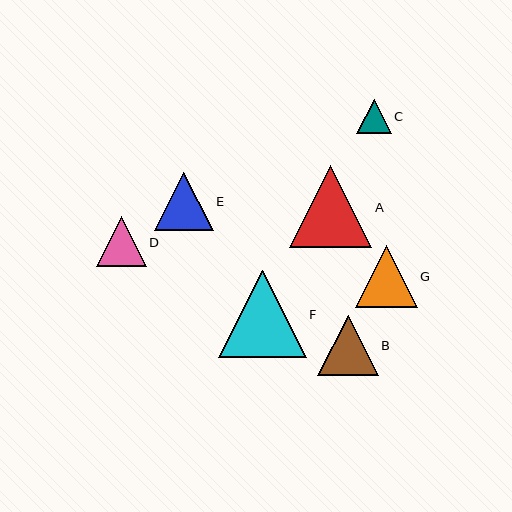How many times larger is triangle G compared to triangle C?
Triangle G is approximately 1.8 times the size of triangle C.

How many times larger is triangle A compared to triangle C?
Triangle A is approximately 2.4 times the size of triangle C.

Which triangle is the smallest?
Triangle C is the smallest with a size of approximately 34 pixels.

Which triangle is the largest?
Triangle F is the largest with a size of approximately 87 pixels.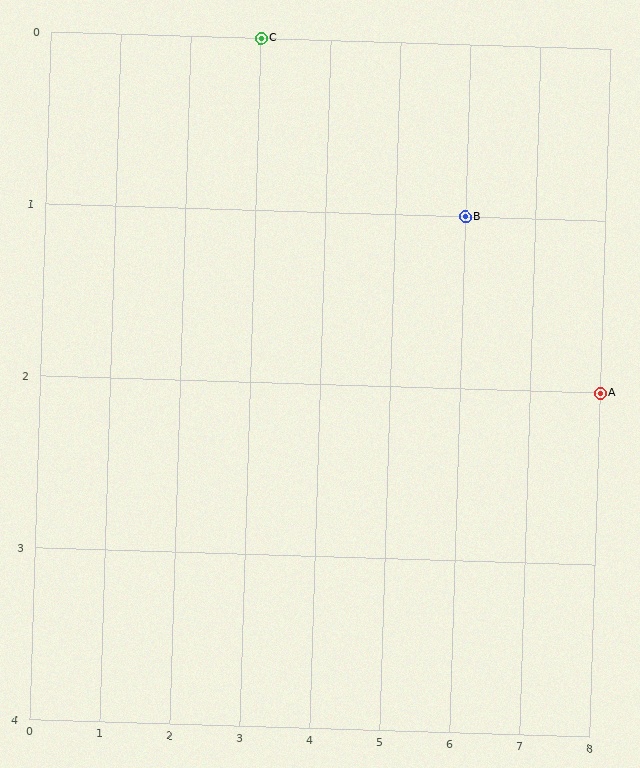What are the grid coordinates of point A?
Point A is at grid coordinates (8, 2).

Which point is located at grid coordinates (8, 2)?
Point A is at (8, 2).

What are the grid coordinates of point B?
Point B is at grid coordinates (6, 1).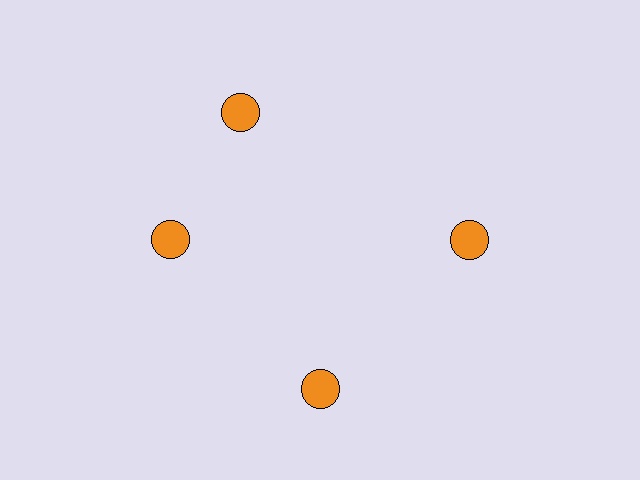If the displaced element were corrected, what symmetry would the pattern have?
It would have 4-fold rotational symmetry — the pattern would map onto itself every 90 degrees.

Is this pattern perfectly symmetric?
No. The 4 orange circles are arranged in a ring, but one element near the 12 o'clock position is rotated out of alignment along the ring, breaking the 4-fold rotational symmetry.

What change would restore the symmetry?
The symmetry would be restored by rotating it back into even spacing with its neighbors so that all 4 circles sit at equal angles and equal distance from the center.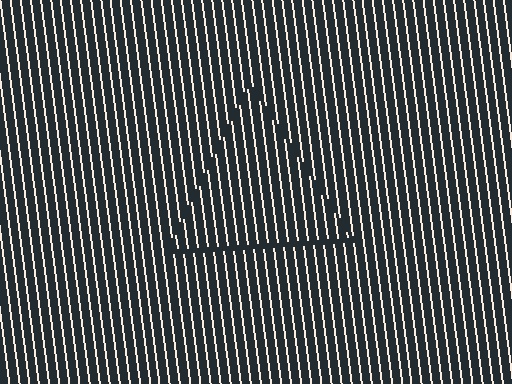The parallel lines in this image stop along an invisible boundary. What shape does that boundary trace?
An illusory triangle. The interior of the shape contains the same grating, shifted by half a period — the contour is defined by the phase discontinuity where line-ends from the inner and outer gratings abut.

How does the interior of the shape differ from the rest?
The interior of the shape contains the same grating, shifted by half a period — the contour is defined by the phase discontinuity where line-ends from the inner and outer gratings abut.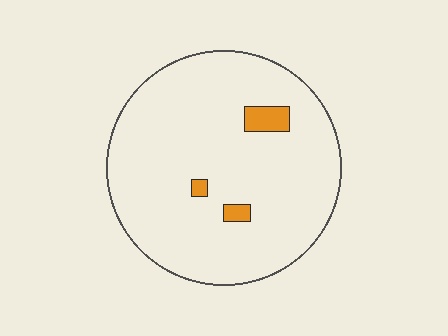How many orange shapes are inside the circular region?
3.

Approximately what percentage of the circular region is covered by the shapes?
Approximately 5%.